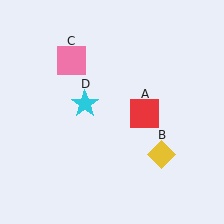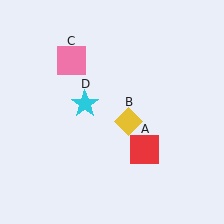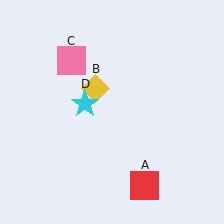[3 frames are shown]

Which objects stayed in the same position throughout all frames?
Pink square (object C) and cyan star (object D) remained stationary.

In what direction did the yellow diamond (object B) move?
The yellow diamond (object B) moved up and to the left.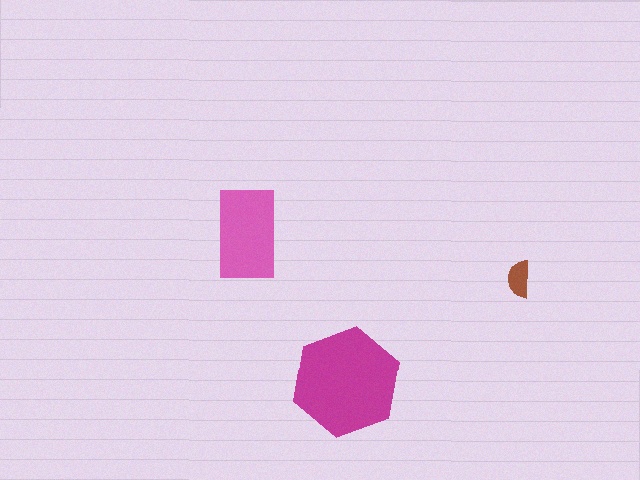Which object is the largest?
The magenta hexagon.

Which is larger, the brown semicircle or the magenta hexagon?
The magenta hexagon.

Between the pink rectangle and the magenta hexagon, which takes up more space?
The magenta hexagon.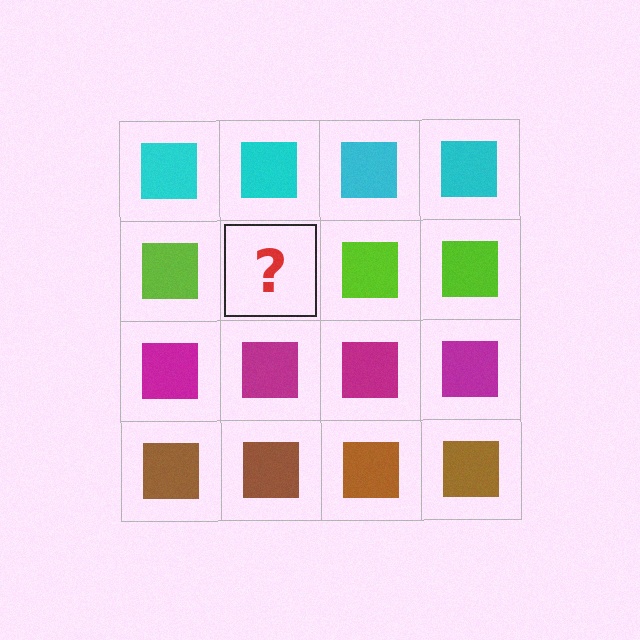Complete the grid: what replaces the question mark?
The question mark should be replaced with a lime square.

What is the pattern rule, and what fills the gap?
The rule is that each row has a consistent color. The gap should be filled with a lime square.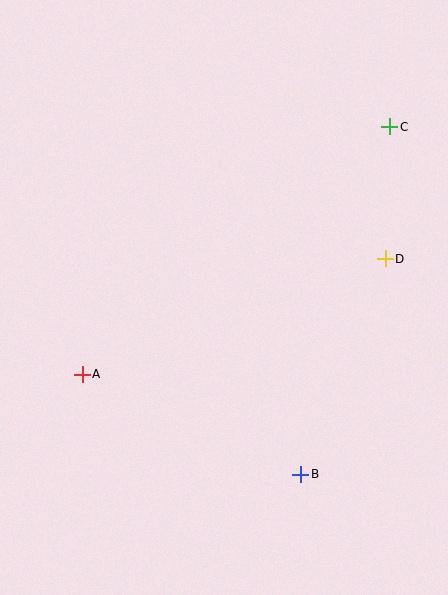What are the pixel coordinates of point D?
Point D is at (385, 259).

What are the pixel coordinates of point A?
Point A is at (82, 374).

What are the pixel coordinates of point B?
Point B is at (301, 474).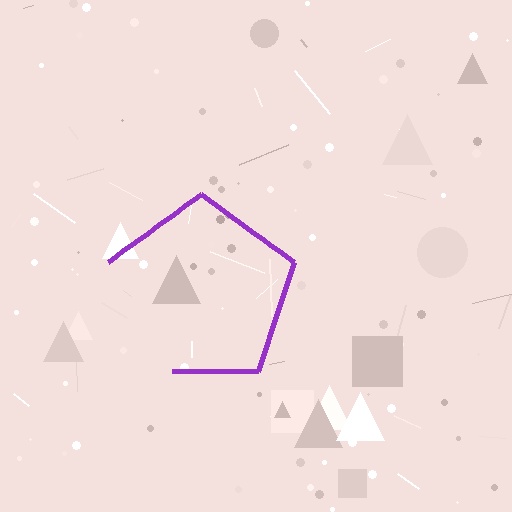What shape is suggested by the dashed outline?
The dashed outline suggests a pentagon.